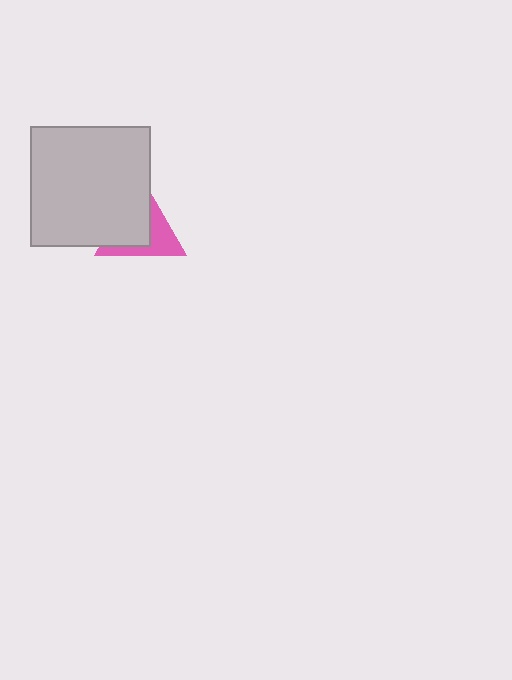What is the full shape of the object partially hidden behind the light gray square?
The partially hidden object is a pink triangle.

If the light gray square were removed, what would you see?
You would see the complete pink triangle.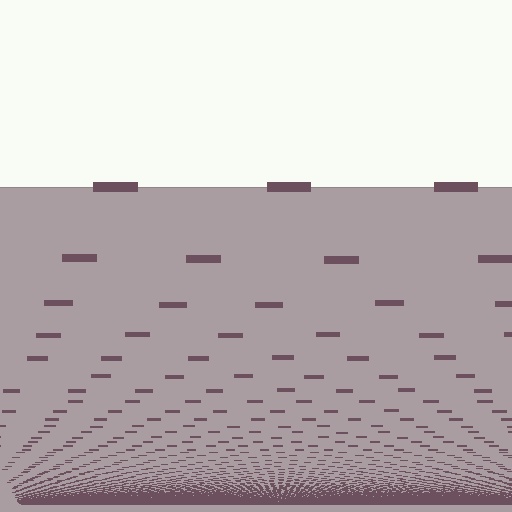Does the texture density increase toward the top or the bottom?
Density increases toward the bottom.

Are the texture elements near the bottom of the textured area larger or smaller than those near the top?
Smaller. The gradient is inverted — elements near the bottom are smaller and denser.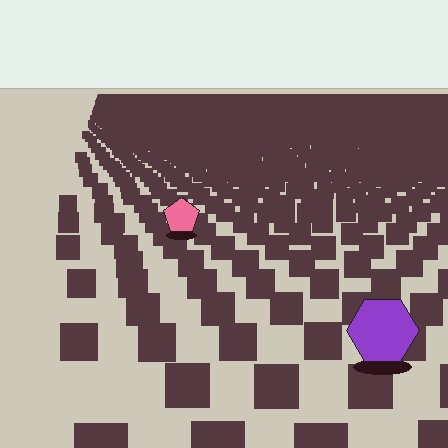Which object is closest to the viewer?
The purple hexagon is closest. The texture marks near it are larger and more spread out.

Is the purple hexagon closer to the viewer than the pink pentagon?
Yes. The purple hexagon is closer — you can tell from the texture gradient: the ground texture is coarser near it.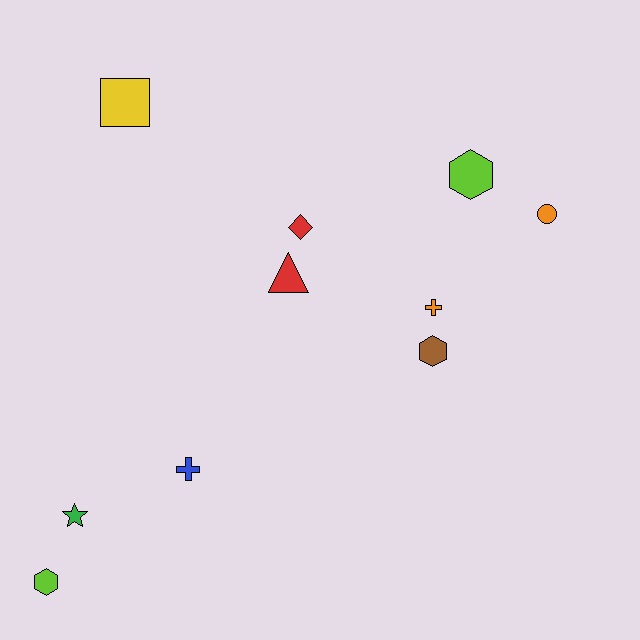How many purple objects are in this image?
There are no purple objects.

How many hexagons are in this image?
There are 3 hexagons.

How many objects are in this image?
There are 10 objects.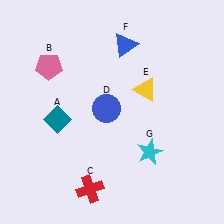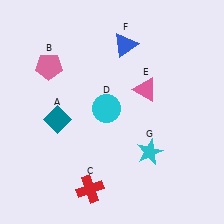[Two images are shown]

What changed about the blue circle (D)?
In Image 1, D is blue. In Image 2, it changed to cyan.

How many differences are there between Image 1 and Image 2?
There are 2 differences between the two images.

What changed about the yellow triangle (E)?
In Image 1, E is yellow. In Image 2, it changed to pink.